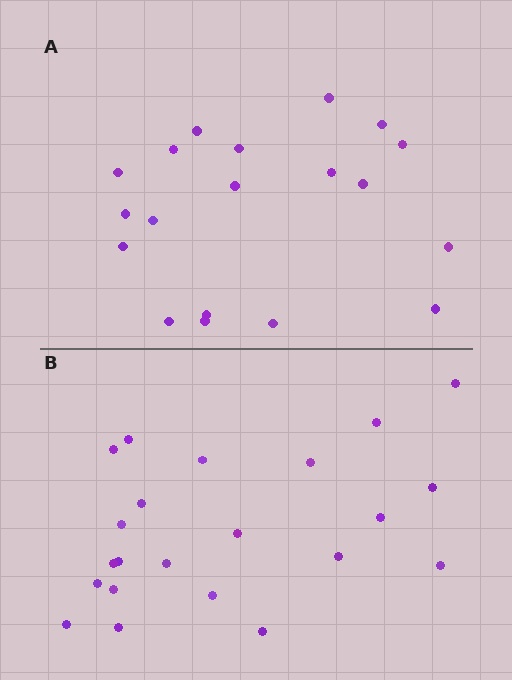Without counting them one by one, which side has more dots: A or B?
Region B (the bottom region) has more dots.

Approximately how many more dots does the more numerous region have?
Region B has just a few more — roughly 2 or 3 more dots than region A.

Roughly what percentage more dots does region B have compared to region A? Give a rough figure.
About 15% more.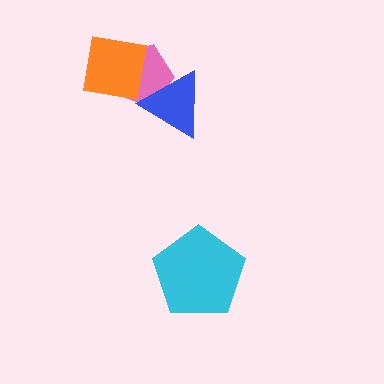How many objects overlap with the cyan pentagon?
0 objects overlap with the cyan pentagon.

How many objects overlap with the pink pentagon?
2 objects overlap with the pink pentagon.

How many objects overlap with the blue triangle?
1 object overlaps with the blue triangle.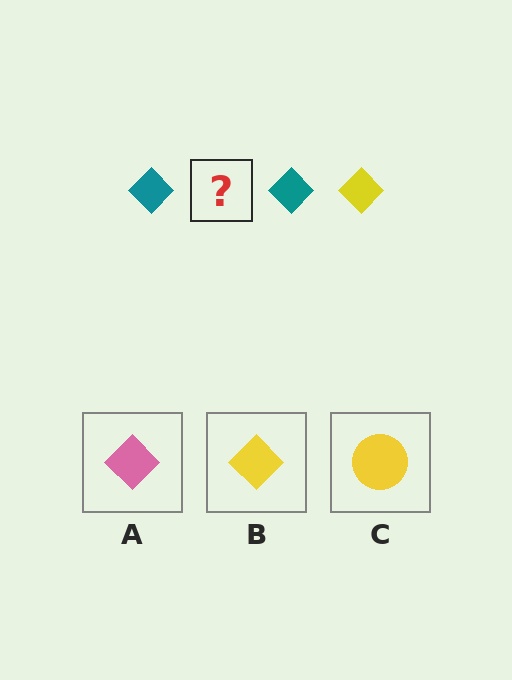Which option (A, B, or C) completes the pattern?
B.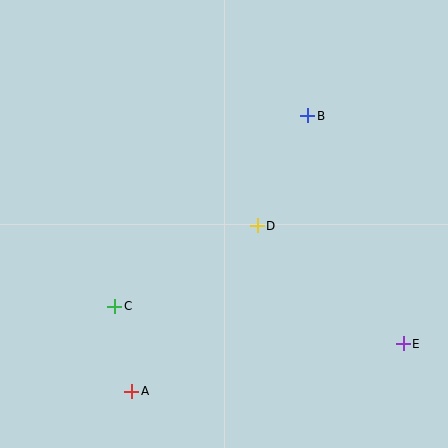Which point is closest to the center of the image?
Point D at (257, 226) is closest to the center.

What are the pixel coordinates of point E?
Point E is at (403, 344).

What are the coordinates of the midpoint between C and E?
The midpoint between C and E is at (259, 325).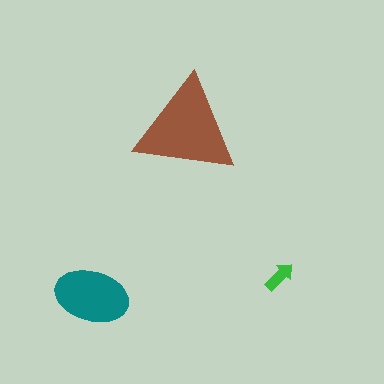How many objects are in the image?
There are 3 objects in the image.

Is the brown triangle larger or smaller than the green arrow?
Larger.